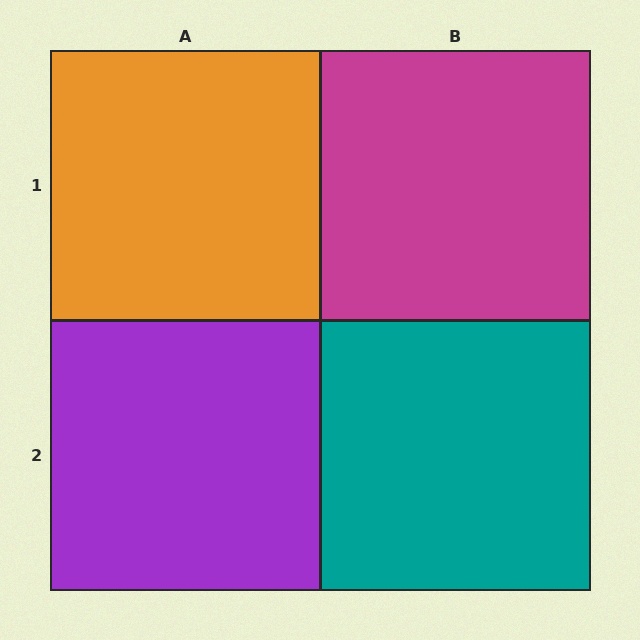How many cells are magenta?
1 cell is magenta.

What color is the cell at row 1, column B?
Magenta.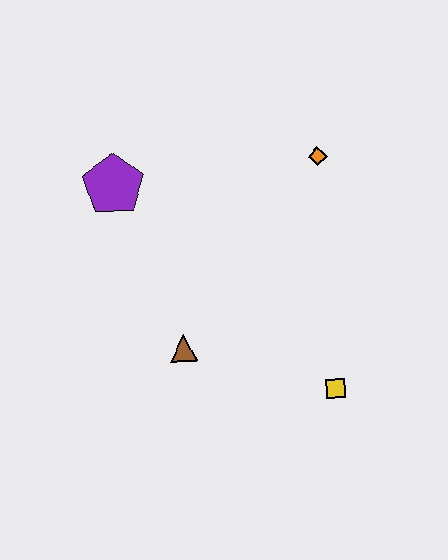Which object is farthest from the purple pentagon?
The yellow square is farthest from the purple pentagon.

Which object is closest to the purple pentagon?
The brown triangle is closest to the purple pentagon.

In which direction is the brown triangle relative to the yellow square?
The brown triangle is to the left of the yellow square.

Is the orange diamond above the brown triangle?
Yes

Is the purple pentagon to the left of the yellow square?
Yes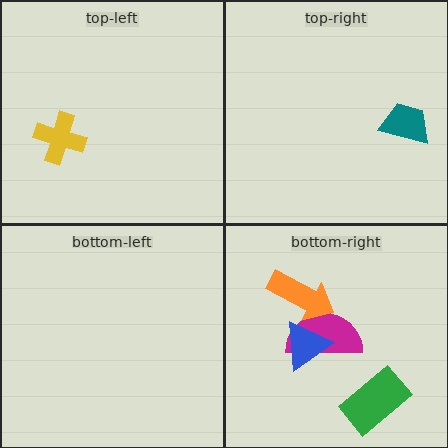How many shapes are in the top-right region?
1.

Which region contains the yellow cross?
The top-left region.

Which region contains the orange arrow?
The bottom-right region.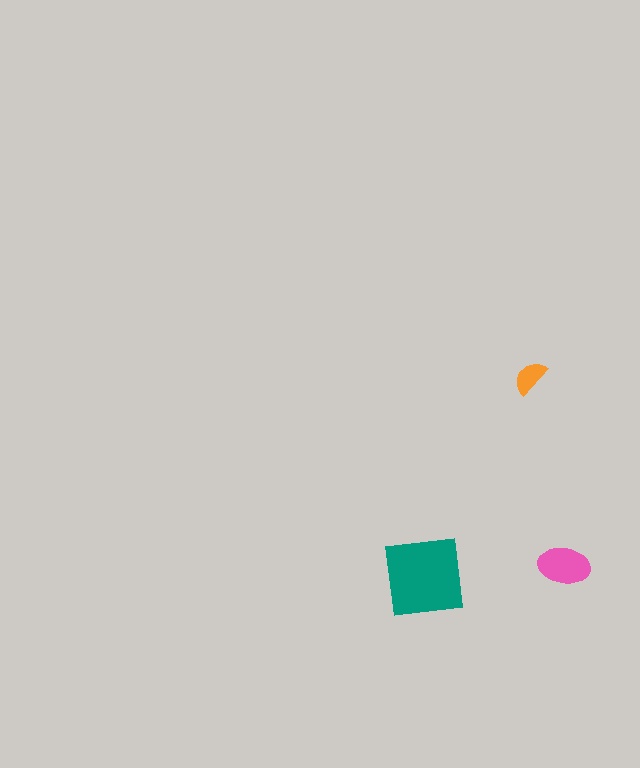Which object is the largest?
The teal square.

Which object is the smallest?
The orange semicircle.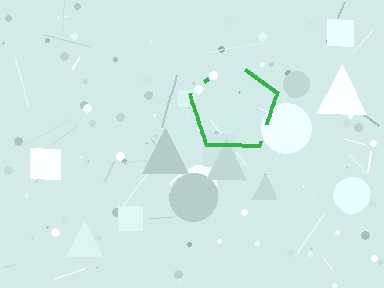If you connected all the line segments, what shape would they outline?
They would outline a pentagon.